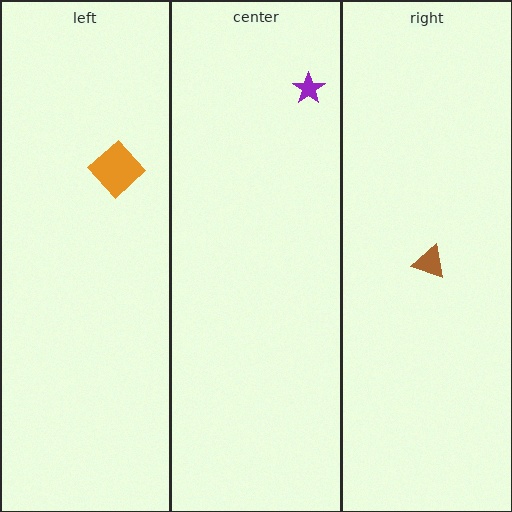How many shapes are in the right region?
1.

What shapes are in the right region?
The brown triangle.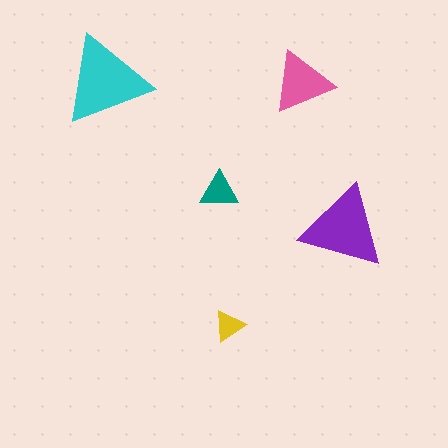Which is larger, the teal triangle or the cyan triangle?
The cyan one.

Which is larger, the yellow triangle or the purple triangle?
The purple one.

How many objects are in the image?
There are 5 objects in the image.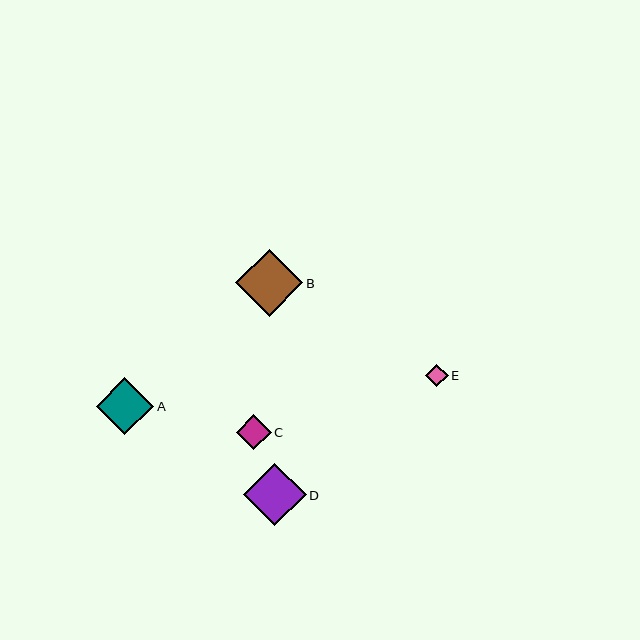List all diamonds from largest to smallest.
From largest to smallest: B, D, A, C, E.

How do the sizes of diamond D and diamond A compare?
Diamond D and diamond A are approximately the same size.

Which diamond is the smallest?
Diamond E is the smallest with a size of approximately 22 pixels.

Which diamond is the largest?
Diamond B is the largest with a size of approximately 67 pixels.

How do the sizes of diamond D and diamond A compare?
Diamond D and diamond A are approximately the same size.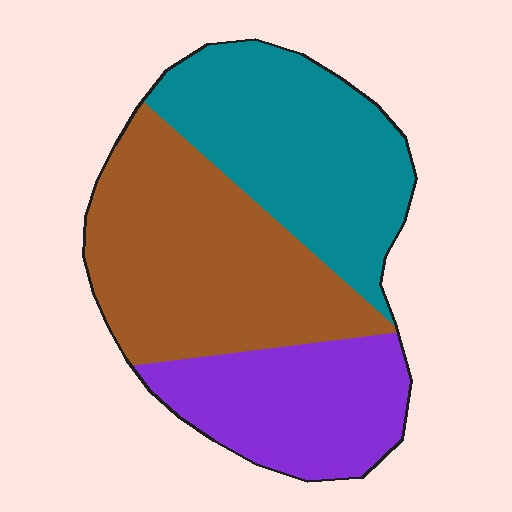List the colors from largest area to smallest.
From largest to smallest: brown, teal, purple.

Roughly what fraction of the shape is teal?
Teal covers around 35% of the shape.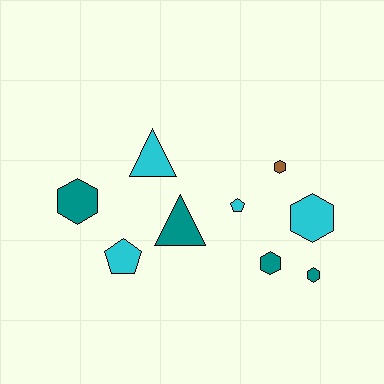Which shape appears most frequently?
Hexagon, with 5 objects.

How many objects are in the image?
There are 9 objects.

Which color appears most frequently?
Teal, with 4 objects.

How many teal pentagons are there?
There are no teal pentagons.